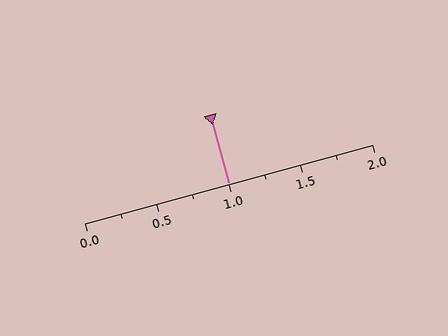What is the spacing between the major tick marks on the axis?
The major ticks are spaced 0.5 apart.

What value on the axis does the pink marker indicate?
The marker indicates approximately 1.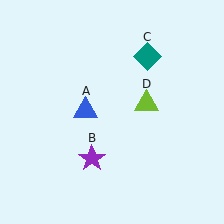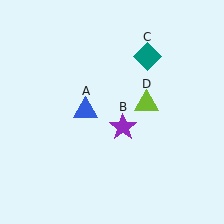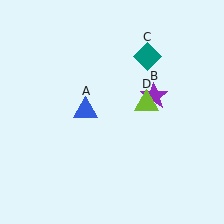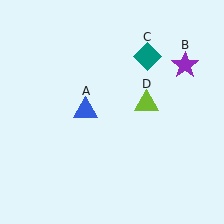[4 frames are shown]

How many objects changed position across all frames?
1 object changed position: purple star (object B).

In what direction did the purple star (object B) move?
The purple star (object B) moved up and to the right.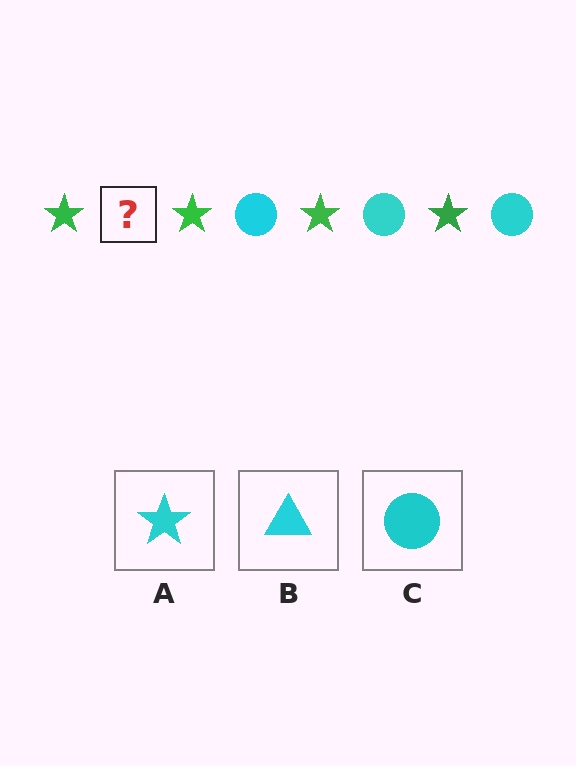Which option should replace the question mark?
Option C.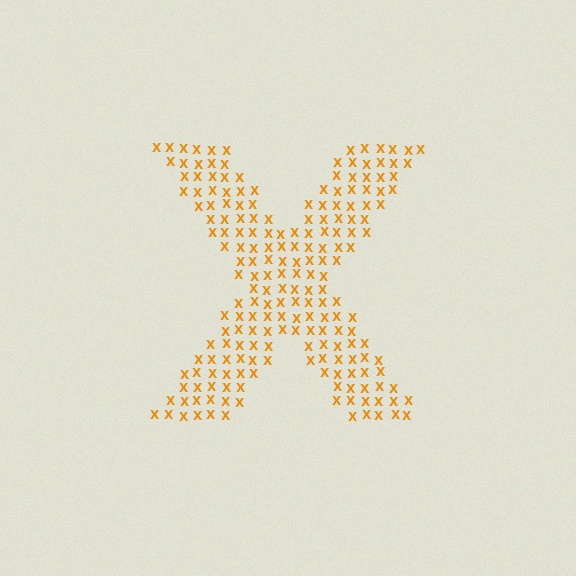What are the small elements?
The small elements are letter X's.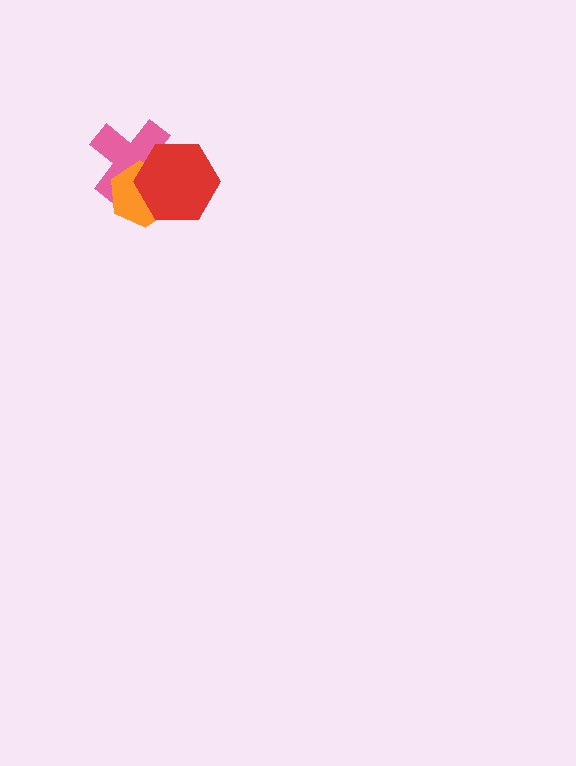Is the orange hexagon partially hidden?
Yes, it is partially covered by another shape.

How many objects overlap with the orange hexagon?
2 objects overlap with the orange hexagon.